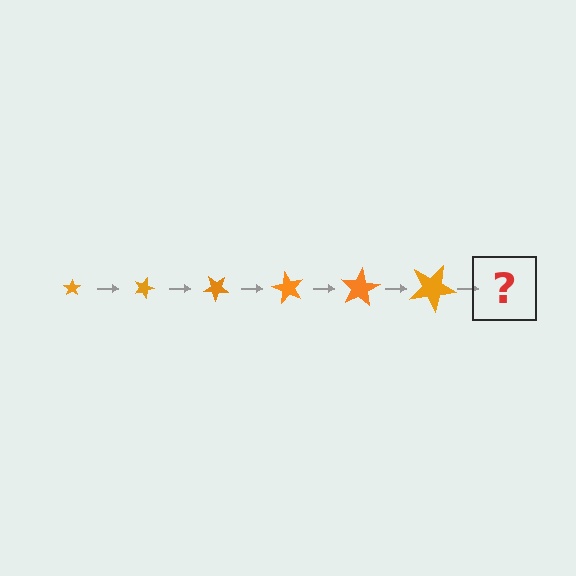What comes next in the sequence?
The next element should be a star, larger than the previous one and rotated 120 degrees from the start.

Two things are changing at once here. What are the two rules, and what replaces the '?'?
The two rules are that the star grows larger each step and it rotates 20 degrees each step. The '?' should be a star, larger than the previous one and rotated 120 degrees from the start.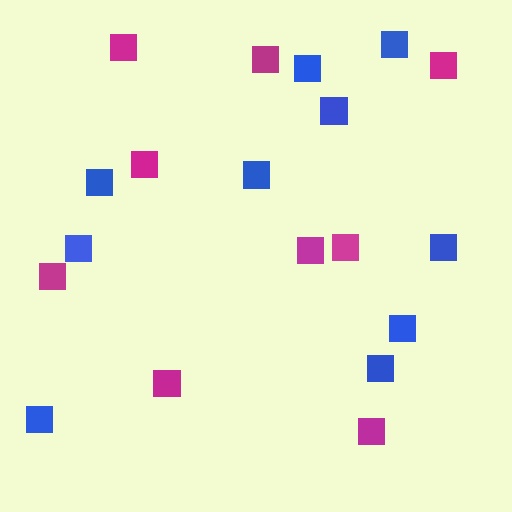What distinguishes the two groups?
There are 2 groups: one group of magenta squares (9) and one group of blue squares (10).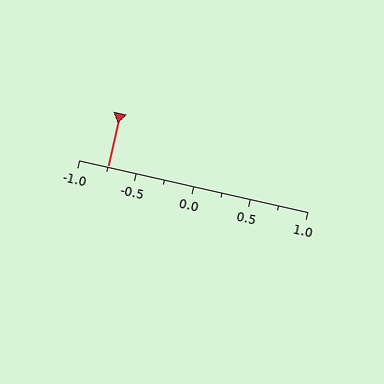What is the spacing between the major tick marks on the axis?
The major ticks are spaced 0.5 apart.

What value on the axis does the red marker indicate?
The marker indicates approximately -0.75.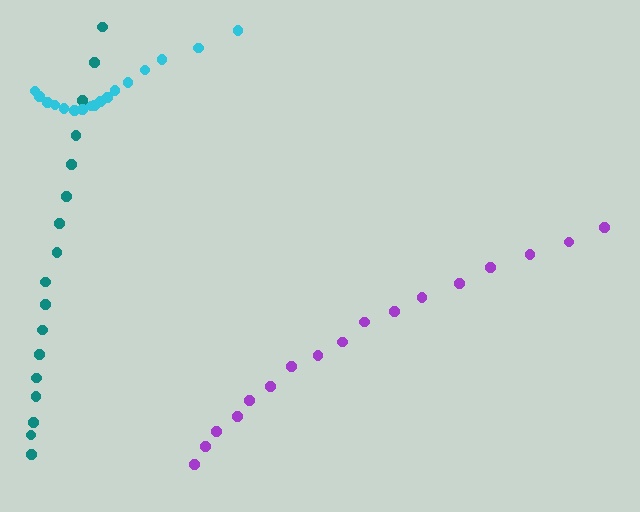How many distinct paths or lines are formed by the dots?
There are 3 distinct paths.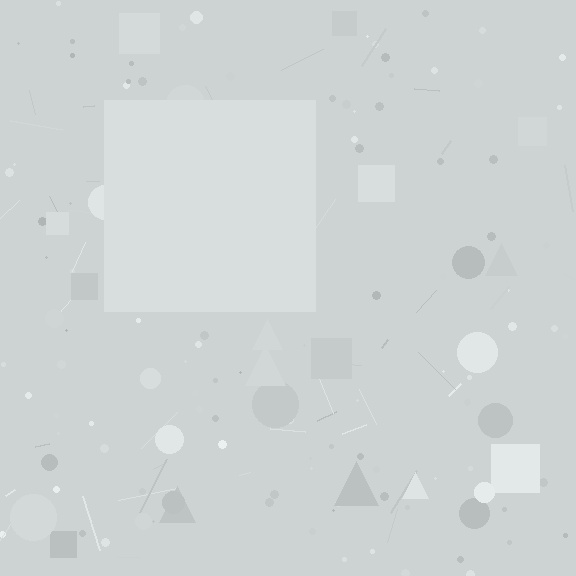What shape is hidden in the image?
A square is hidden in the image.